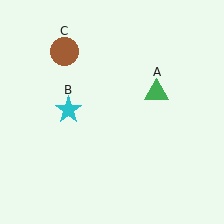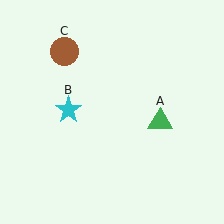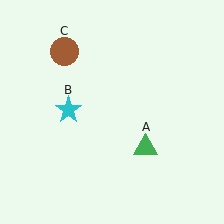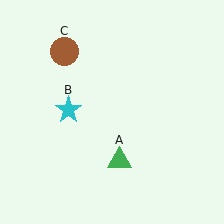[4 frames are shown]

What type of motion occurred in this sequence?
The green triangle (object A) rotated clockwise around the center of the scene.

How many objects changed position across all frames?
1 object changed position: green triangle (object A).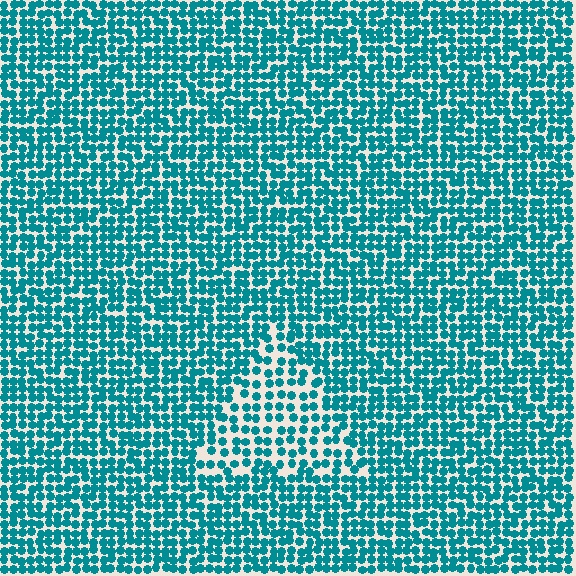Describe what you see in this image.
The image contains small teal elements arranged at two different densities. A triangle-shaped region is visible where the elements are less densely packed than the surrounding area.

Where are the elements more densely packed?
The elements are more densely packed outside the triangle boundary.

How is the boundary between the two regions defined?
The boundary is defined by a change in element density (approximately 1.6x ratio). All elements are the same color, size, and shape.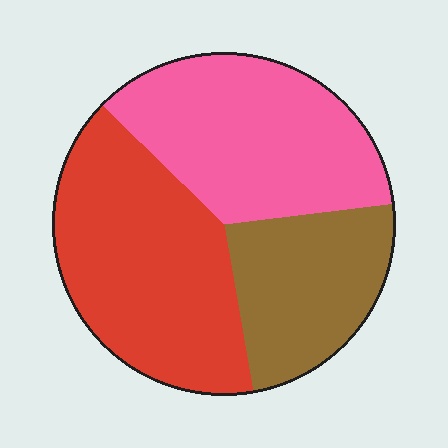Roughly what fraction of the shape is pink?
Pink takes up between a third and a half of the shape.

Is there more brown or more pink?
Pink.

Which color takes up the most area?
Red, at roughly 40%.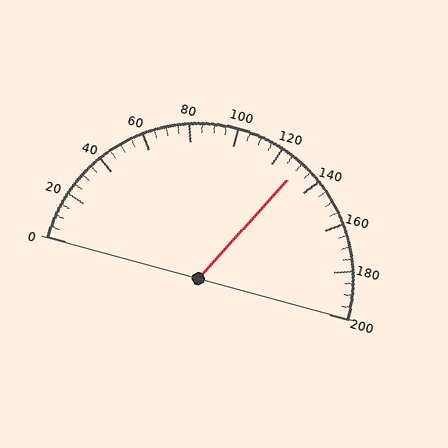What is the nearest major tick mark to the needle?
The nearest major tick mark is 120.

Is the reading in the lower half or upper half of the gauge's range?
The reading is in the upper half of the range (0 to 200).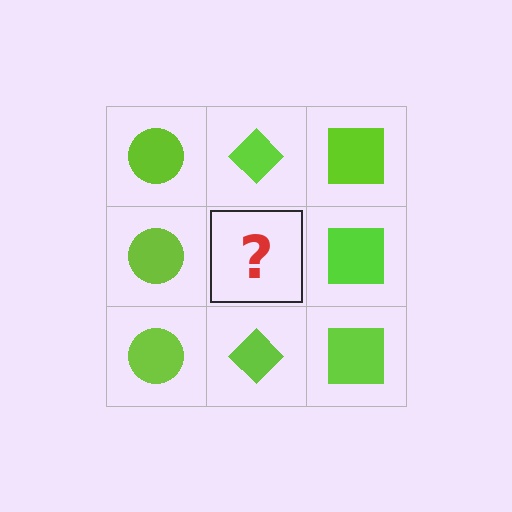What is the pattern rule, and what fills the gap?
The rule is that each column has a consistent shape. The gap should be filled with a lime diamond.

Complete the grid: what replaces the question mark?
The question mark should be replaced with a lime diamond.